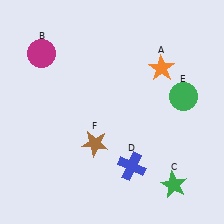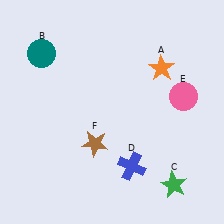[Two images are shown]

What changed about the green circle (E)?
In Image 1, E is green. In Image 2, it changed to pink.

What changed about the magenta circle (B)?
In Image 1, B is magenta. In Image 2, it changed to teal.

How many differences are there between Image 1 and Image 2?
There are 2 differences between the two images.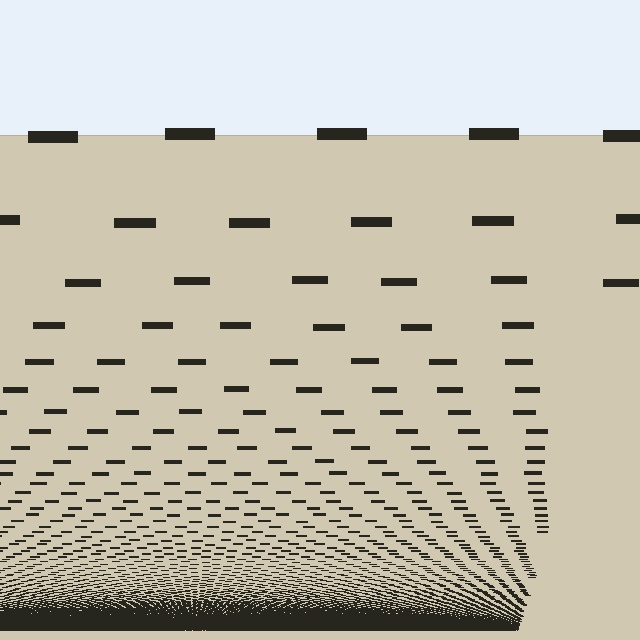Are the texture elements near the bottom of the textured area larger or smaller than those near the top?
Smaller. The gradient is inverted — elements near the bottom are smaller and denser.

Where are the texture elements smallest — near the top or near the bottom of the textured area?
Near the bottom.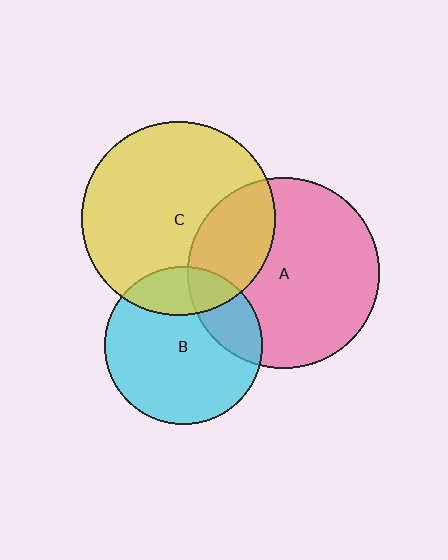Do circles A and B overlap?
Yes.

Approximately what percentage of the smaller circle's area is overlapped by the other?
Approximately 20%.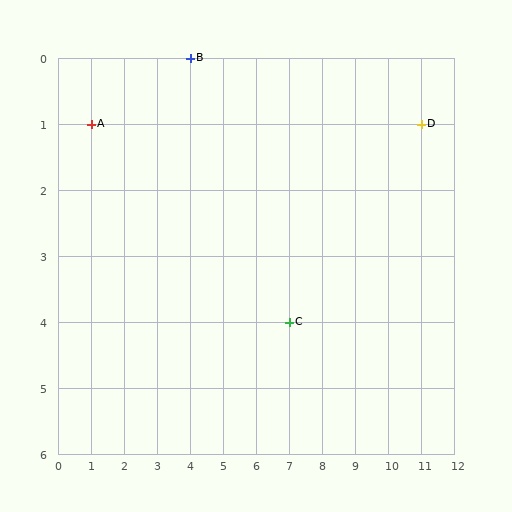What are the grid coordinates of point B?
Point B is at grid coordinates (4, 0).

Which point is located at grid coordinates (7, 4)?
Point C is at (7, 4).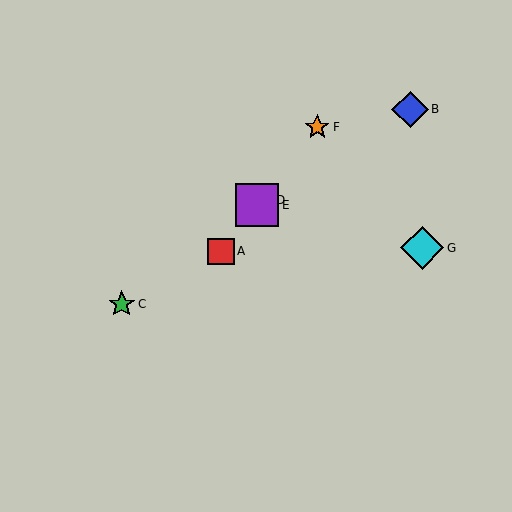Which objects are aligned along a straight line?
Objects A, D, E, F are aligned along a straight line.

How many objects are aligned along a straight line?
4 objects (A, D, E, F) are aligned along a straight line.